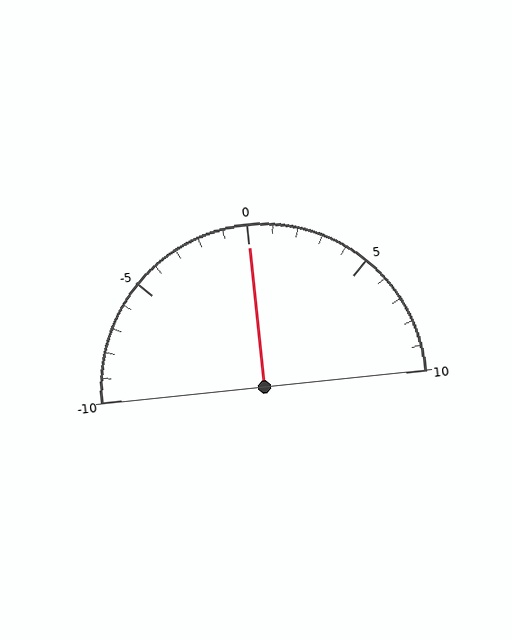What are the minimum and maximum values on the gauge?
The gauge ranges from -10 to 10.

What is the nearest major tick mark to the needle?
The nearest major tick mark is 0.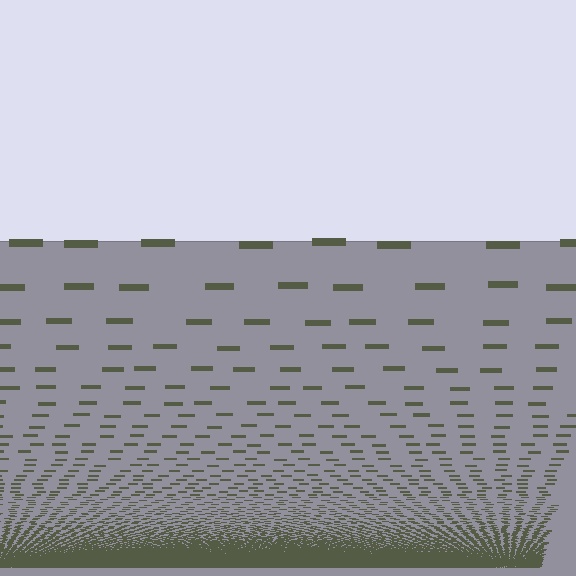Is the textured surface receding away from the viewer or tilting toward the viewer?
The surface appears to tilt toward the viewer. Texture elements get larger and sparser toward the top.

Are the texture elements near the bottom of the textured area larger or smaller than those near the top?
Smaller. The gradient is inverted — elements near the bottom are smaller and denser.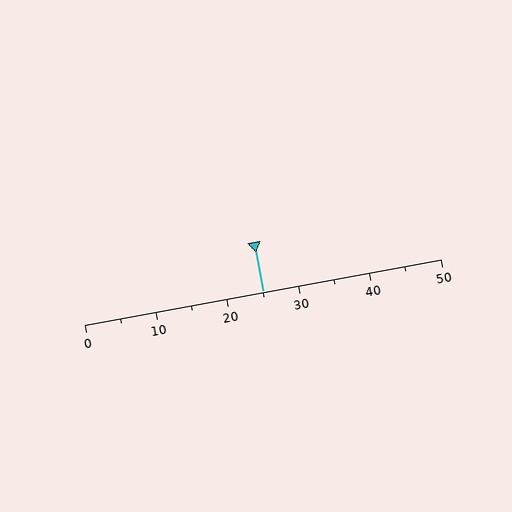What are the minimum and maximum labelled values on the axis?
The axis runs from 0 to 50.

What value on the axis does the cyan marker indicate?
The marker indicates approximately 25.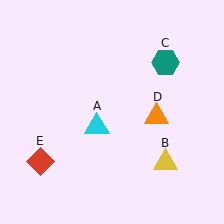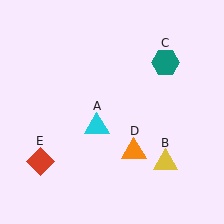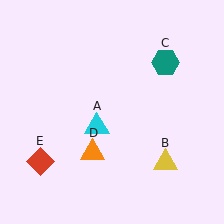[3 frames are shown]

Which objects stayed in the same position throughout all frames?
Cyan triangle (object A) and yellow triangle (object B) and teal hexagon (object C) and red diamond (object E) remained stationary.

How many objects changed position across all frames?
1 object changed position: orange triangle (object D).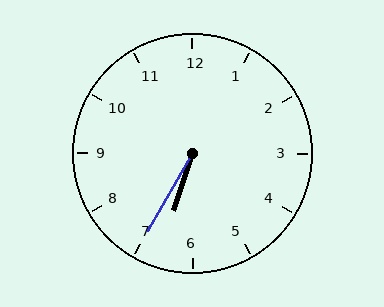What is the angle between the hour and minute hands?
Approximately 12 degrees.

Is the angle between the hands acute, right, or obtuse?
It is acute.